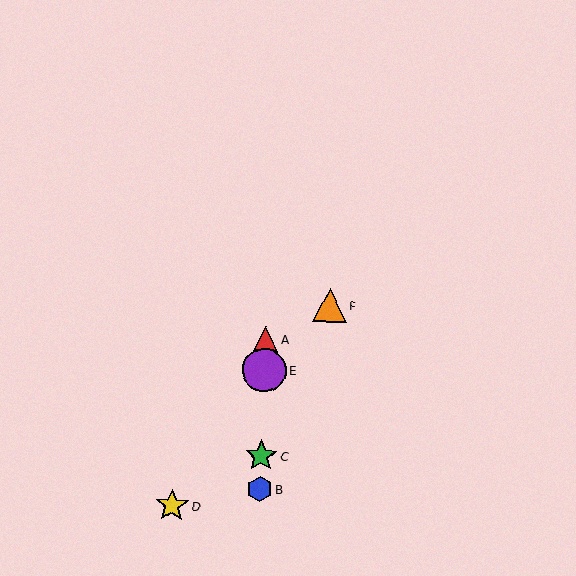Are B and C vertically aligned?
Yes, both are at x≈260.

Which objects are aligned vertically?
Objects A, B, C, E are aligned vertically.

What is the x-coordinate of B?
Object B is at x≈260.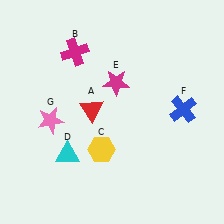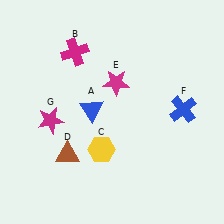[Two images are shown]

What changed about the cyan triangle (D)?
In Image 1, D is cyan. In Image 2, it changed to brown.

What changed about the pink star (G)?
In Image 1, G is pink. In Image 2, it changed to magenta.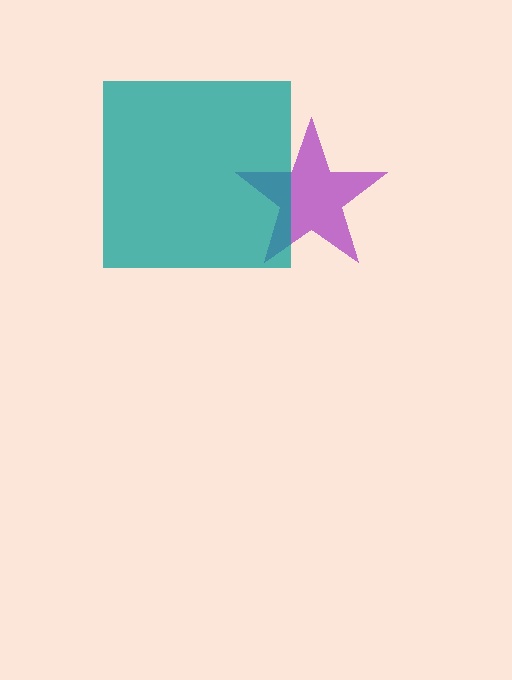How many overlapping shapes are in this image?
There are 2 overlapping shapes in the image.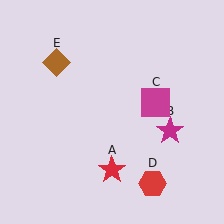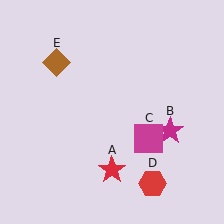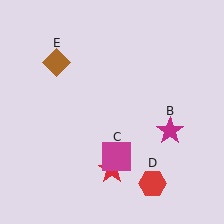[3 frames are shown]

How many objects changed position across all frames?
1 object changed position: magenta square (object C).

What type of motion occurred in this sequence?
The magenta square (object C) rotated clockwise around the center of the scene.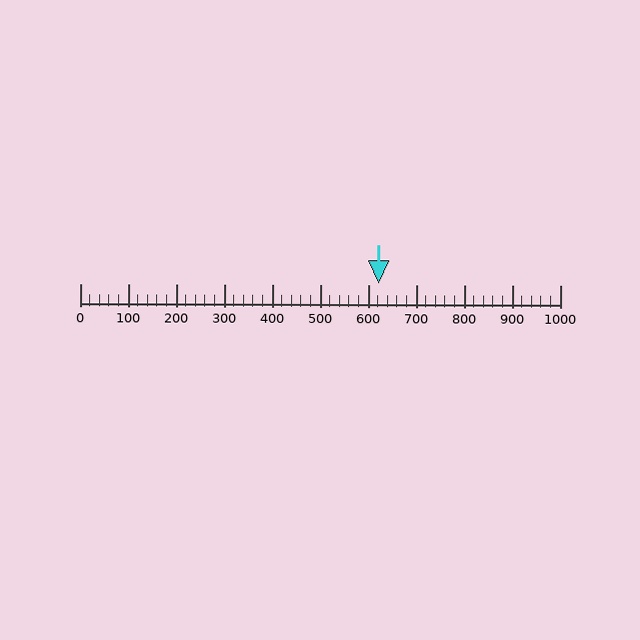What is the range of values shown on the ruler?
The ruler shows values from 0 to 1000.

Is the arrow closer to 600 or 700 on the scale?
The arrow is closer to 600.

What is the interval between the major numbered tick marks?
The major tick marks are spaced 100 units apart.